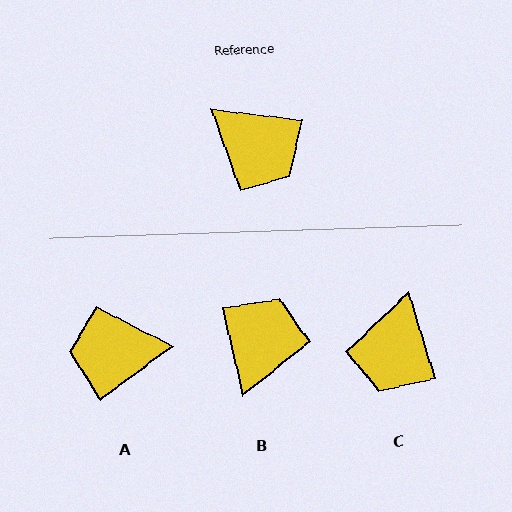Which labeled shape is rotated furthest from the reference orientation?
A, about 136 degrees away.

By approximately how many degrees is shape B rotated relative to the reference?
Approximately 110 degrees counter-clockwise.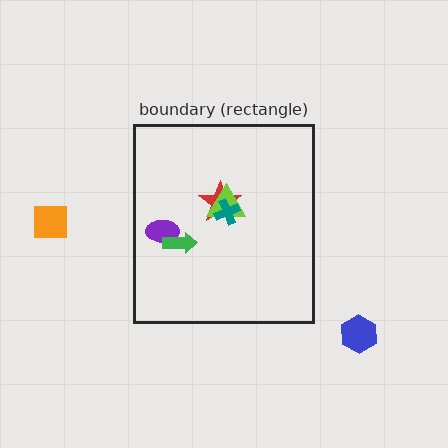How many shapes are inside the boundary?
5 inside, 2 outside.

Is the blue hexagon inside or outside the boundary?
Outside.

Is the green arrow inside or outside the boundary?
Inside.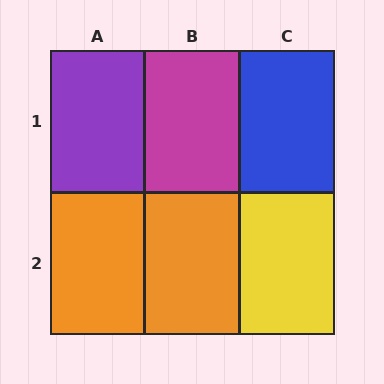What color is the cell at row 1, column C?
Blue.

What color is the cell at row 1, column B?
Magenta.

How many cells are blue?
1 cell is blue.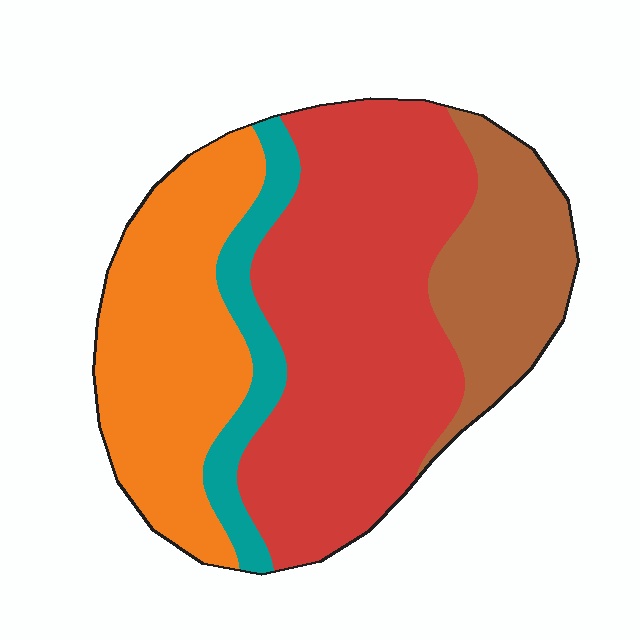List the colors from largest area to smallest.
From largest to smallest: red, orange, brown, teal.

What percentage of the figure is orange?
Orange takes up between a quarter and a half of the figure.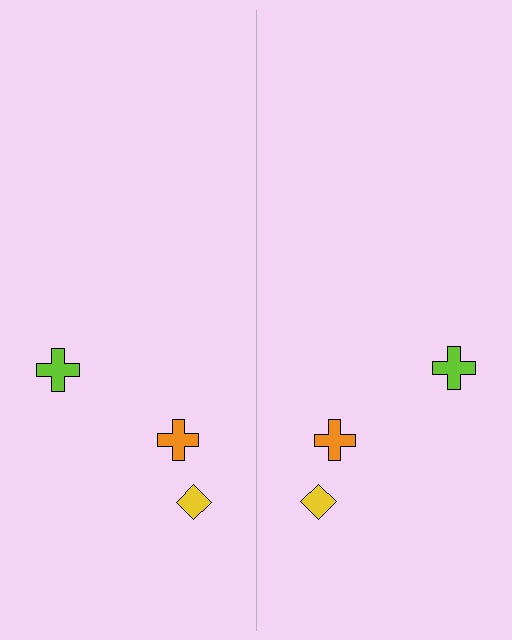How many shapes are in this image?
There are 6 shapes in this image.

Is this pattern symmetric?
Yes, this pattern has bilateral (reflection) symmetry.